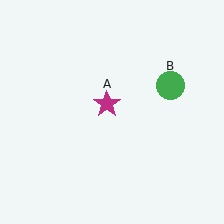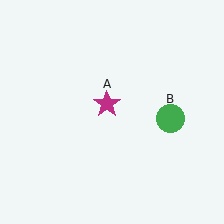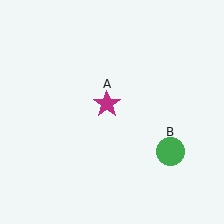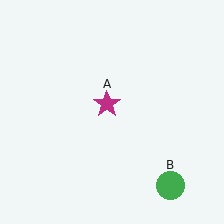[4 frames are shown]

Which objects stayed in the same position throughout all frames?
Magenta star (object A) remained stationary.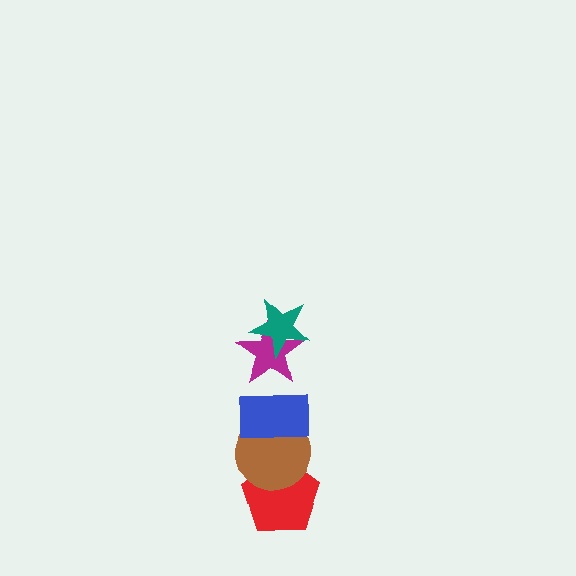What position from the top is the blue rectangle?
The blue rectangle is 3rd from the top.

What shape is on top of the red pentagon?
The brown circle is on top of the red pentagon.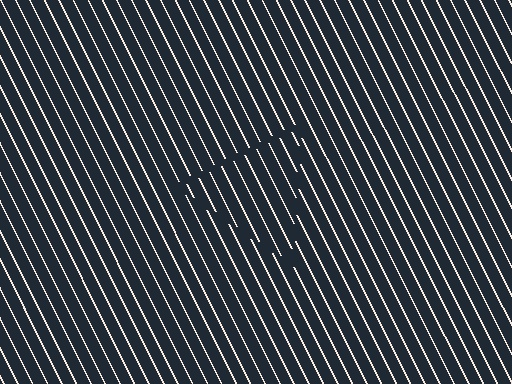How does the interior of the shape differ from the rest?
The interior of the shape contains the same grating, shifted by half a period — the contour is defined by the phase discontinuity where line-ends from the inner and outer gratings abut.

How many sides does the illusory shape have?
3 sides — the line-ends trace a triangle.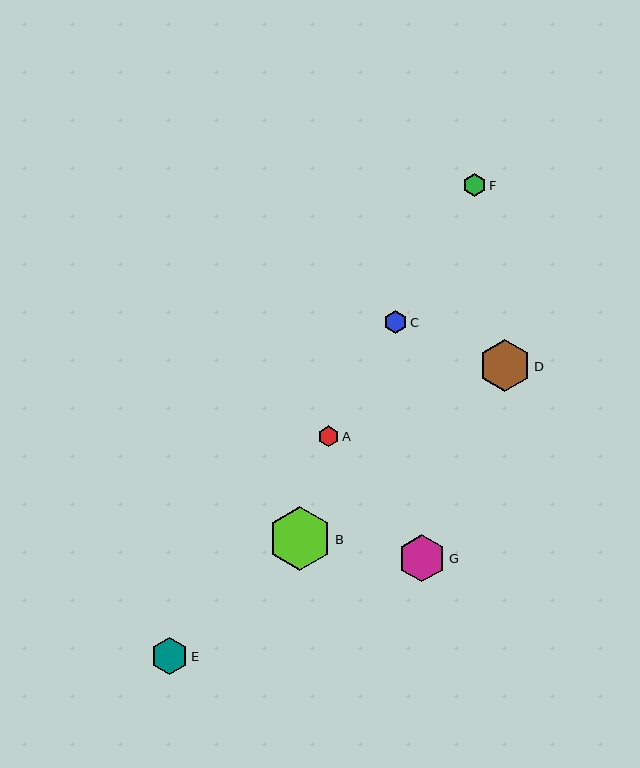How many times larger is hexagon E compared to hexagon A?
Hexagon E is approximately 1.8 times the size of hexagon A.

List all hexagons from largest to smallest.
From largest to smallest: B, D, G, E, F, C, A.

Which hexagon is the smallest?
Hexagon A is the smallest with a size of approximately 21 pixels.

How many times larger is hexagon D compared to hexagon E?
Hexagon D is approximately 1.4 times the size of hexagon E.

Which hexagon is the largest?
Hexagon B is the largest with a size of approximately 64 pixels.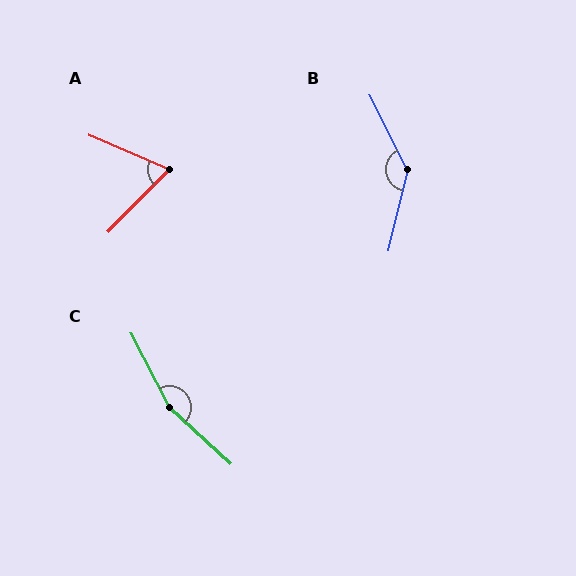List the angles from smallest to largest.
A (69°), B (140°), C (159°).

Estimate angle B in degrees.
Approximately 140 degrees.